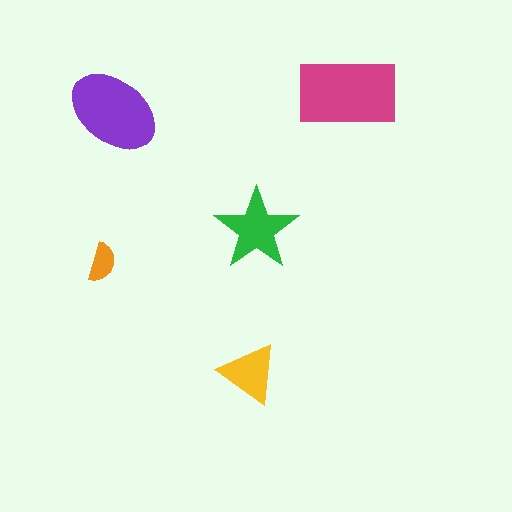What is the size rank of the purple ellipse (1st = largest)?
2nd.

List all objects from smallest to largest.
The orange semicircle, the yellow triangle, the green star, the purple ellipse, the magenta rectangle.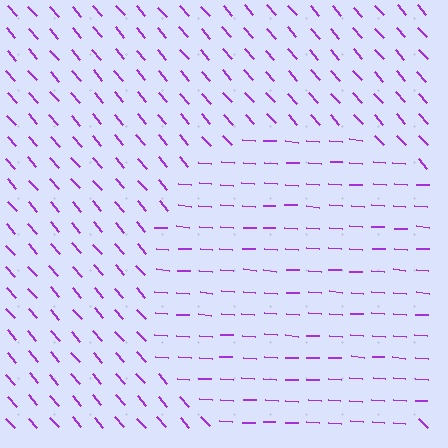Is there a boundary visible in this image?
Yes, there is a texture boundary formed by a change in line orientation.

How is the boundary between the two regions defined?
The boundary is defined purely by a change in line orientation (approximately 45 degrees difference). All lines are the same color and thickness.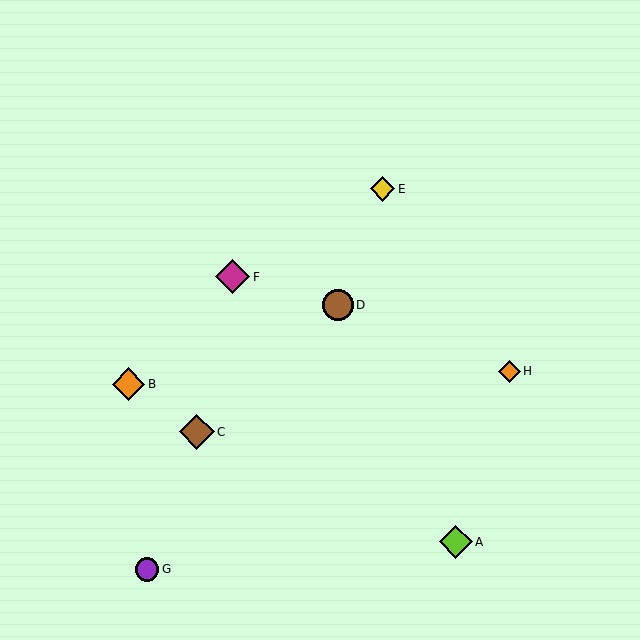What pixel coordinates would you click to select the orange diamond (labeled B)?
Click at (128, 384) to select the orange diamond B.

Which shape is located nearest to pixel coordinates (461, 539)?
The lime diamond (labeled A) at (456, 542) is nearest to that location.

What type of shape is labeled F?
Shape F is a magenta diamond.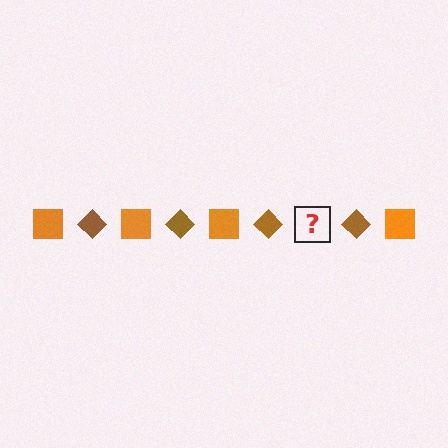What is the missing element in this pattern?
The missing element is an orange square.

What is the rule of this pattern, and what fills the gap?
The rule is that the pattern alternates between orange square and brown diamond. The gap should be filled with an orange square.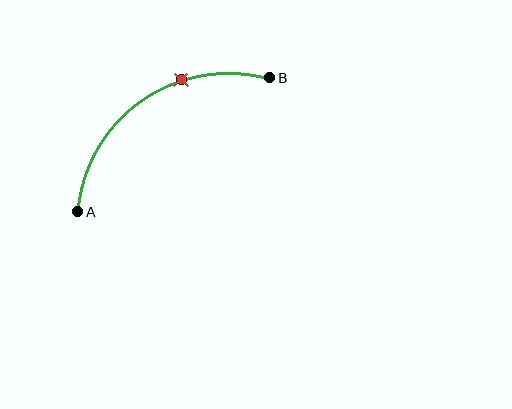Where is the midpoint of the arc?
The arc midpoint is the point on the curve farthest from the straight line joining A and B. It sits above and to the left of that line.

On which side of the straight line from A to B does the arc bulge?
The arc bulges above and to the left of the straight line connecting A and B.